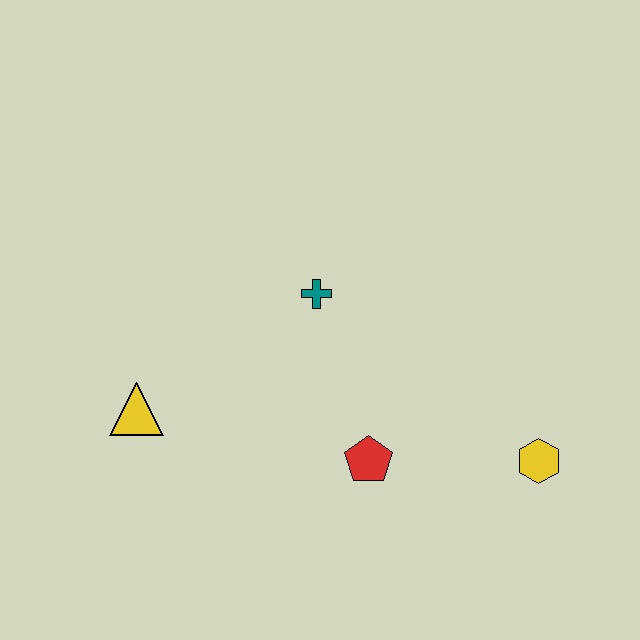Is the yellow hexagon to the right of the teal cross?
Yes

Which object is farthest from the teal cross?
The yellow hexagon is farthest from the teal cross.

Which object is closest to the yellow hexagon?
The red pentagon is closest to the yellow hexagon.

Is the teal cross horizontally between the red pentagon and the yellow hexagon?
No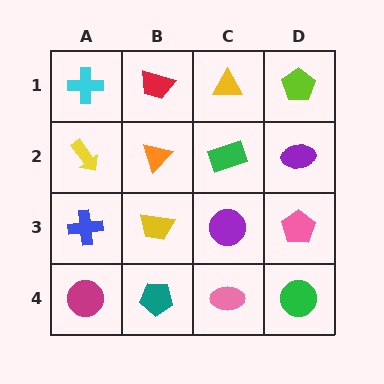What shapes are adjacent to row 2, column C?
A yellow triangle (row 1, column C), a purple circle (row 3, column C), an orange triangle (row 2, column B), a purple ellipse (row 2, column D).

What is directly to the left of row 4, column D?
A pink ellipse.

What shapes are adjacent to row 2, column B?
A red trapezoid (row 1, column B), a yellow trapezoid (row 3, column B), a yellow arrow (row 2, column A), a green rectangle (row 2, column C).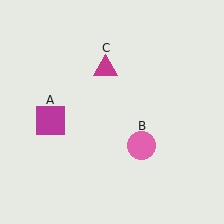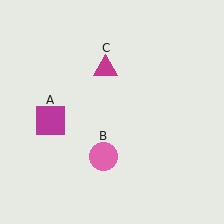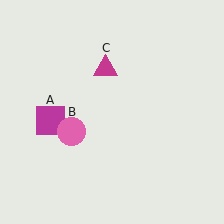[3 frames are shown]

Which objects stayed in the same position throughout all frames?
Magenta square (object A) and magenta triangle (object C) remained stationary.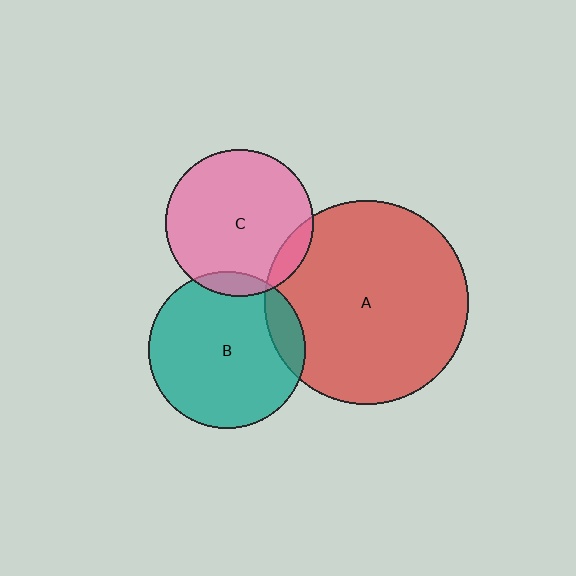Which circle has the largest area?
Circle A (red).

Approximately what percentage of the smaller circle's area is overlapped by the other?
Approximately 10%.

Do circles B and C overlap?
Yes.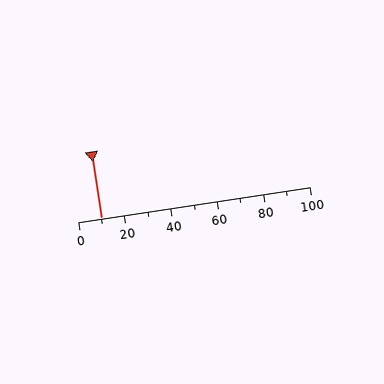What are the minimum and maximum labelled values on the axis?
The axis runs from 0 to 100.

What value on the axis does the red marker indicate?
The marker indicates approximately 10.